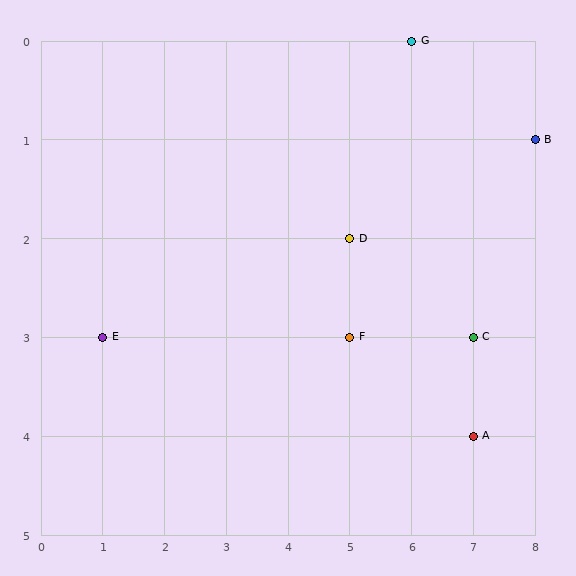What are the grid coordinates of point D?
Point D is at grid coordinates (5, 2).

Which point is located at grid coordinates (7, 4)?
Point A is at (7, 4).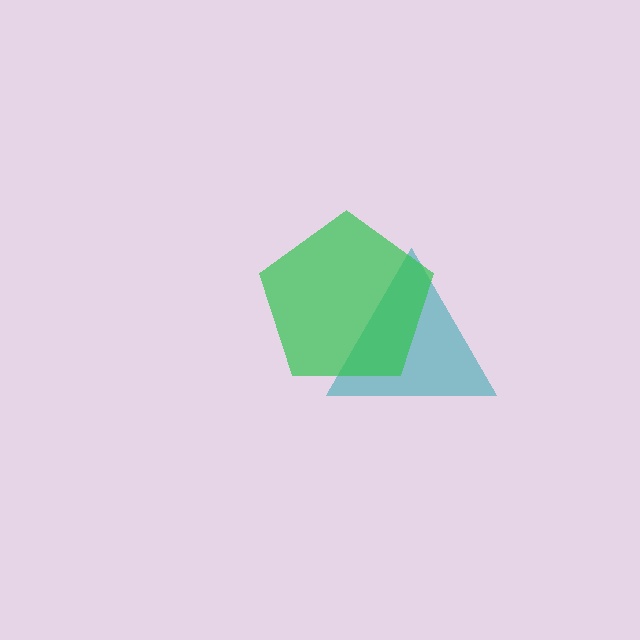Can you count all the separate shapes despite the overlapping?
Yes, there are 2 separate shapes.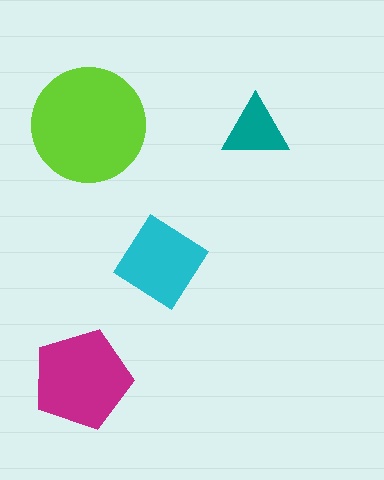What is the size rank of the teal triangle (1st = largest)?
4th.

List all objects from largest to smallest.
The lime circle, the magenta pentagon, the cyan diamond, the teal triangle.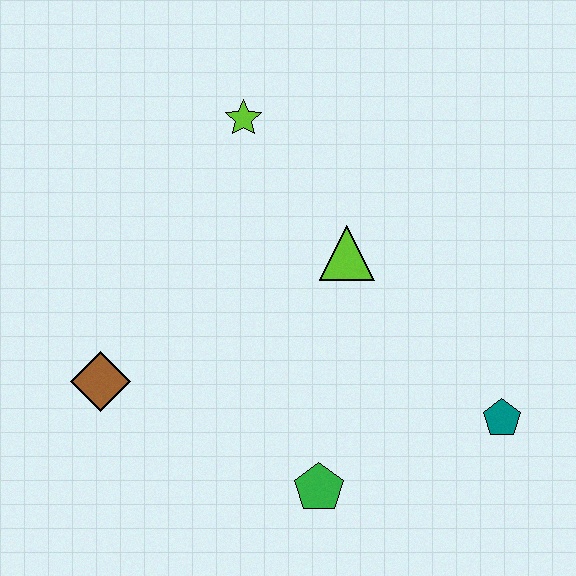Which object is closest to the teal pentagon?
The green pentagon is closest to the teal pentagon.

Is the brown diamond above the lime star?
No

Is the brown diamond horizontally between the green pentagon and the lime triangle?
No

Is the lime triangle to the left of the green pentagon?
No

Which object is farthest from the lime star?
The teal pentagon is farthest from the lime star.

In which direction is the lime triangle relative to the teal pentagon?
The lime triangle is above the teal pentagon.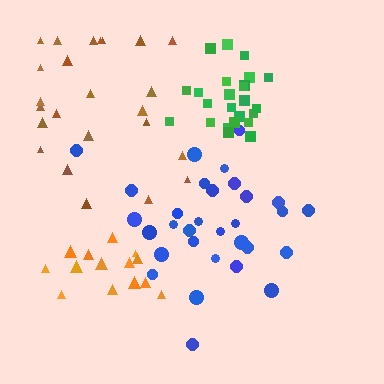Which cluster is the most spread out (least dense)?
Brown.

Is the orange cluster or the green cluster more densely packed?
Green.